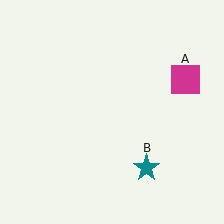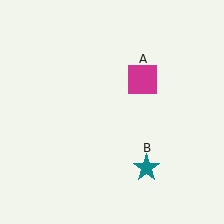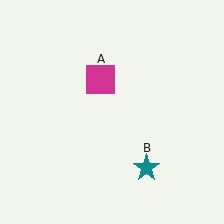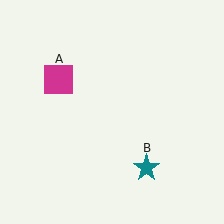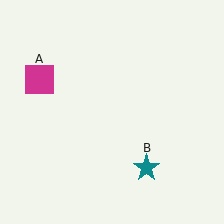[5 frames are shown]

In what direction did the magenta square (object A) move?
The magenta square (object A) moved left.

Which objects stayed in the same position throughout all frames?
Teal star (object B) remained stationary.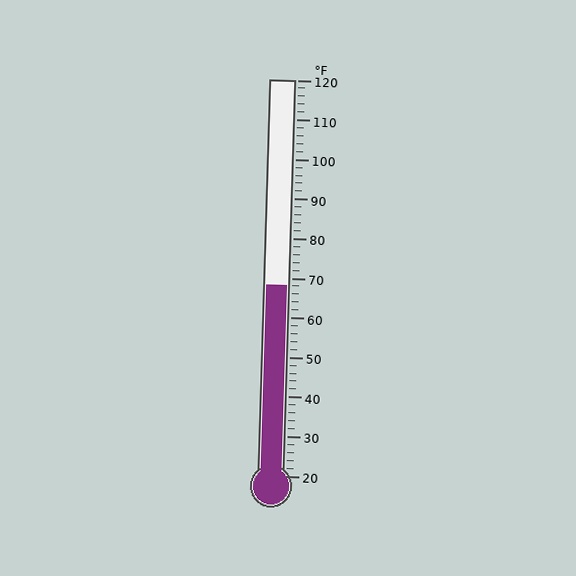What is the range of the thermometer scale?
The thermometer scale ranges from 20°F to 120°F.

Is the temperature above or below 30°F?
The temperature is above 30°F.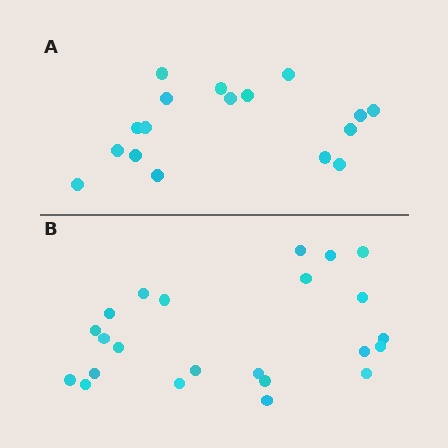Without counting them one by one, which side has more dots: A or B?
Region B (the bottom region) has more dots.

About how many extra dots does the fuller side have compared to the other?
Region B has about 6 more dots than region A.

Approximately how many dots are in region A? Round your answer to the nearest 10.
About 20 dots. (The exact count is 17, which rounds to 20.)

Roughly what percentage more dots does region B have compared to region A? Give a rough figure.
About 35% more.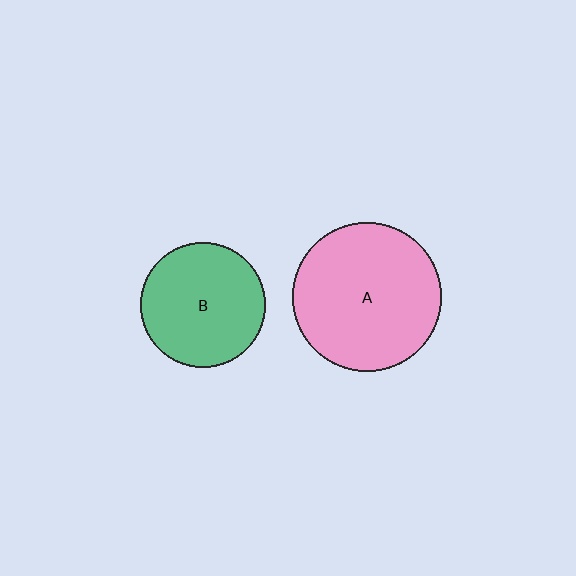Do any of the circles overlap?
No, none of the circles overlap.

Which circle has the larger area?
Circle A (pink).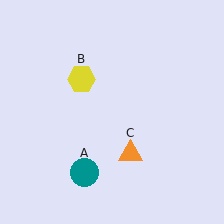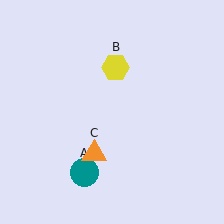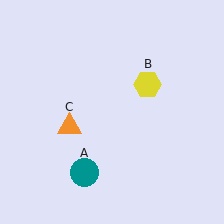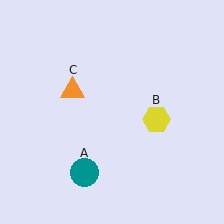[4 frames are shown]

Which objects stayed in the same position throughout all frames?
Teal circle (object A) remained stationary.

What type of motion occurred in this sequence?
The yellow hexagon (object B), orange triangle (object C) rotated clockwise around the center of the scene.